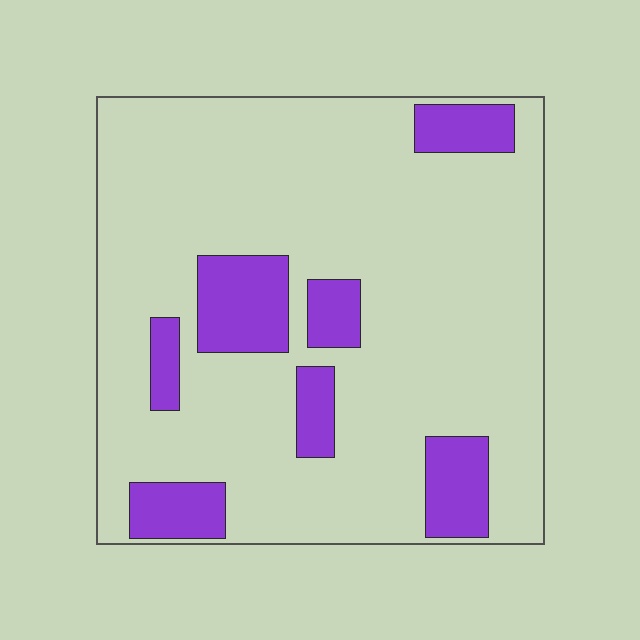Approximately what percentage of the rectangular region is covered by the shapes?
Approximately 20%.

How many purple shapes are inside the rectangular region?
7.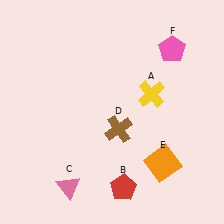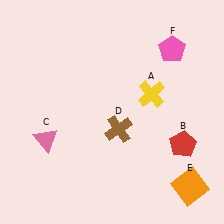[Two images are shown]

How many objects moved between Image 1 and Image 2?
3 objects moved between the two images.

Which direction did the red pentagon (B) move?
The red pentagon (B) moved right.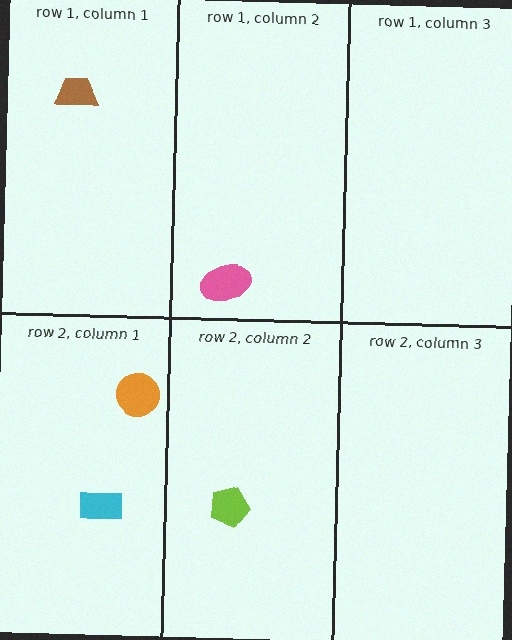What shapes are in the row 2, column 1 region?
The cyan rectangle, the orange circle.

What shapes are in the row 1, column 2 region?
The pink ellipse.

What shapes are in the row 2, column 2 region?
The lime pentagon.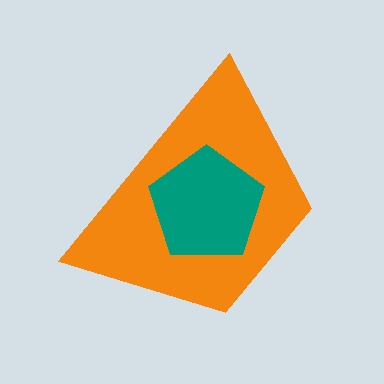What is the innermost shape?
The teal pentagon.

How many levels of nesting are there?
2.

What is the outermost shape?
The orange trapezoid.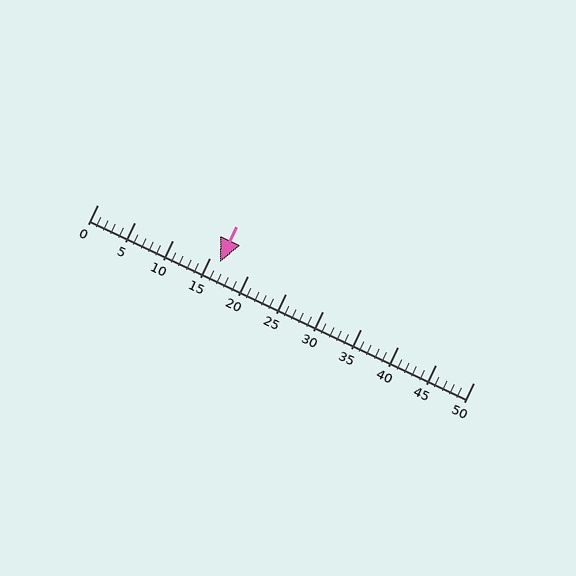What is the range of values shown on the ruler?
The ruler shows values from 0 to 50.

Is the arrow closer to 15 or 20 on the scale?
The arrow is closer to 15.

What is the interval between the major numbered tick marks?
The major tick marks are spaced 5 units apart.